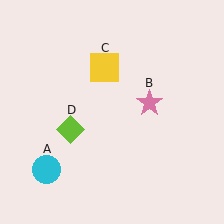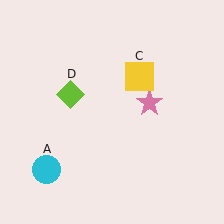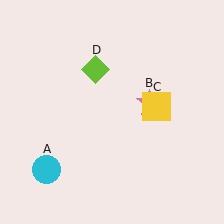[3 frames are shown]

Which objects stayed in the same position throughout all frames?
Cyan circle (object A) and pink star (object B) remained stationary.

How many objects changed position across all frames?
2 objects changed position: yellow square (object C), lime diamond (object D).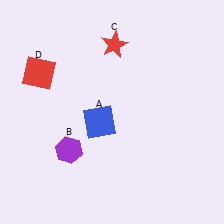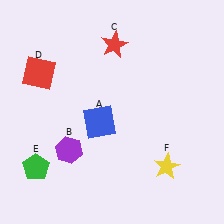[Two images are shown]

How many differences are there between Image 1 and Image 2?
There are 2 differences between the two images.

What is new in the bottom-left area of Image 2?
A green pentagon (E) was added in the bottom-left area of Image 2.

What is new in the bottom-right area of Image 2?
A yellow star (F) was added in the bottom-right area of Image 2.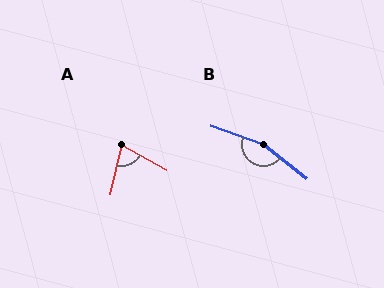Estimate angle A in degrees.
Approximately 74 degrees.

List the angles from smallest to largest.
A (74°), B (161°).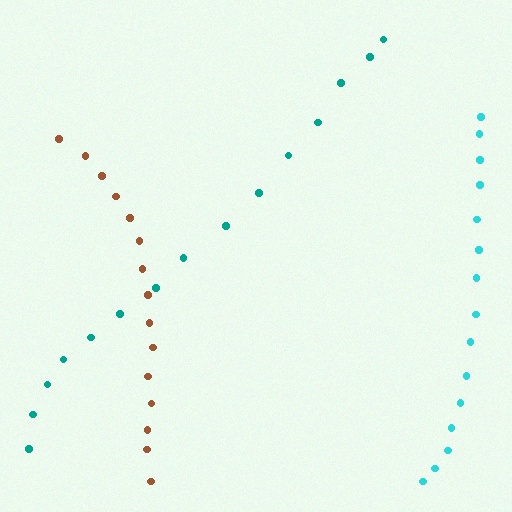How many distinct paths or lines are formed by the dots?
There are 3 distinct paths.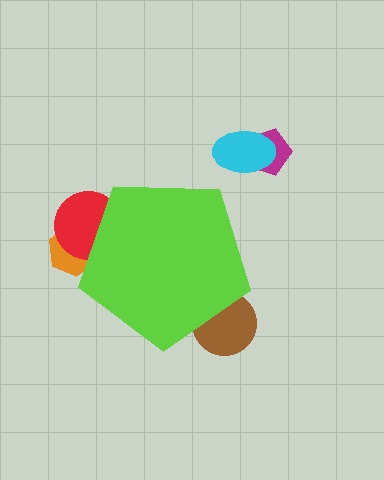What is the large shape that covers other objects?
A lime pentagon.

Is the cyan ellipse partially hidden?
No, the cyan ellipse is fully visible.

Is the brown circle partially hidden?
Yes, the brown circle is partially hidden behind the lime pentagon.